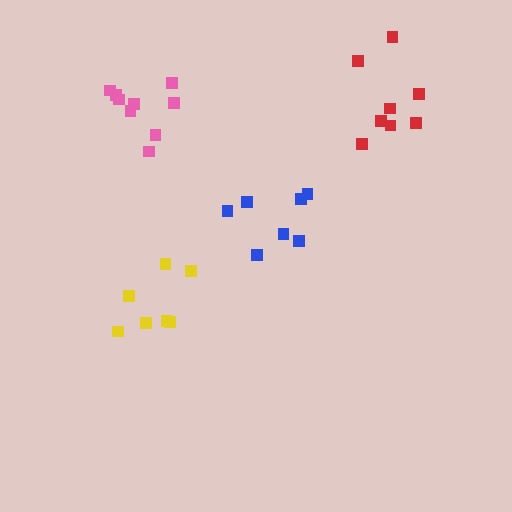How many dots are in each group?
Group 1: 9 dots, Group 2: 8 dots, Group 3: 7 dots, Group 4: 7 dots (31 total).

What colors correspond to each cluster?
The clusters are colored: pink, red, blue, yellow.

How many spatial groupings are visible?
There are 4 spatial groupings.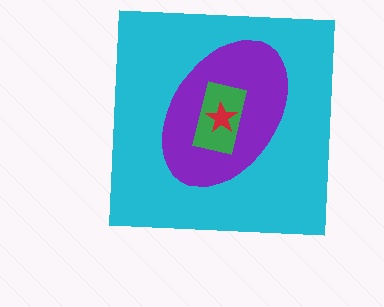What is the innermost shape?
The red star.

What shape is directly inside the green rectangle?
The red star.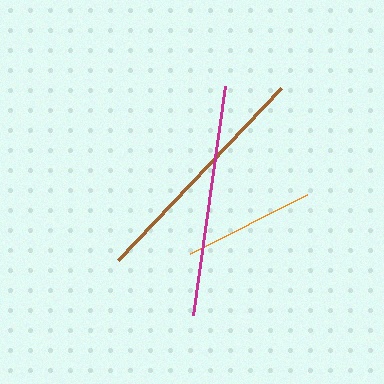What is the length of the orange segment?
The orange segment is approximately 131 pixels long.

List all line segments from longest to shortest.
From longest to shortest: brown, magenta, orange.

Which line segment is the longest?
The brown line is the longest at approximately 238 pixels.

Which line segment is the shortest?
The orange line is the shortest at approximately 131 pixels.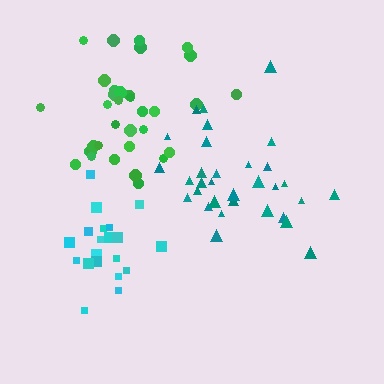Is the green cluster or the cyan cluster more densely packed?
Cyan.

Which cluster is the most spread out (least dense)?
Teal.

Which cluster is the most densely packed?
Cyan.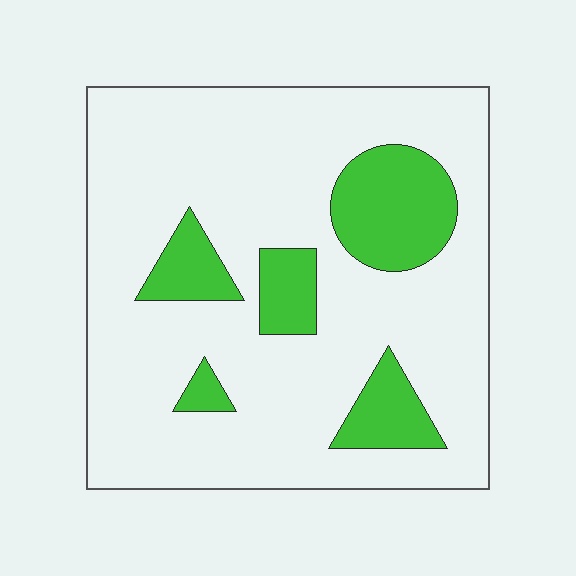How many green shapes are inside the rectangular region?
5.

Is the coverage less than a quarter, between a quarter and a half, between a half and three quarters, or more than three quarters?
Less than a quarter.